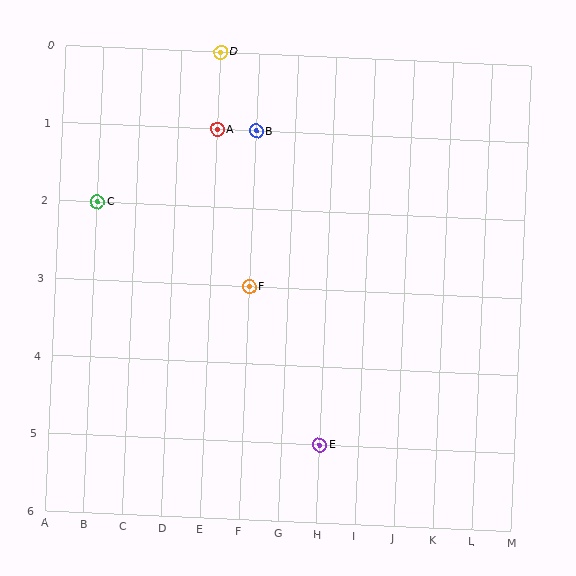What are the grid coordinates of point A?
Point A is at grid coordinates (E, 1).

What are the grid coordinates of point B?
Point B is at grid coordinates (F, 1).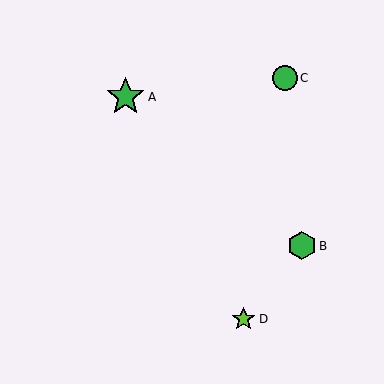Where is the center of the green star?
The center of the green star is at (126, 97).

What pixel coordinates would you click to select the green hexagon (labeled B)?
Click at (302, 246) to select the green hexagon B.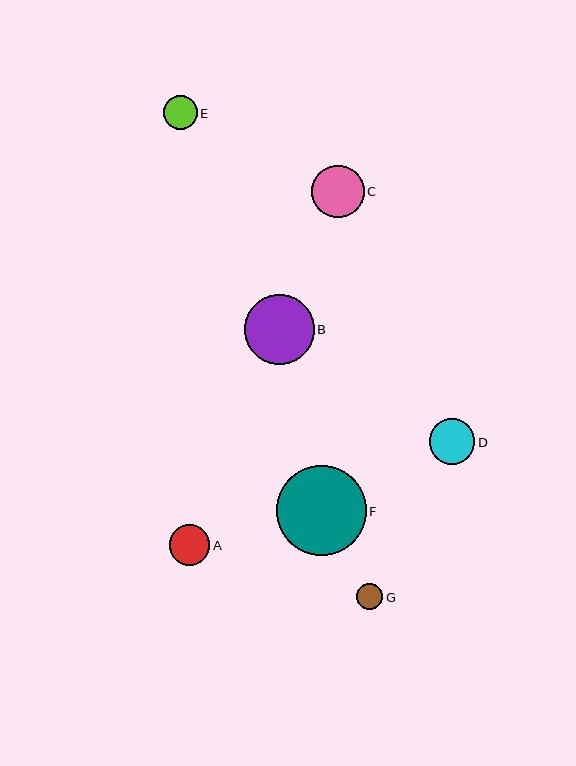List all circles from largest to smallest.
From largest to smallest: F, B, C, D, A, E, G.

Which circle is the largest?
Circle F is the largest with a size of approximately 90 pixels.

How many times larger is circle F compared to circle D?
Circle F is approximately 2.0 times the size of circle D.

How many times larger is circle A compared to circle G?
Circle A is approximately 1.6 times the size of circle G.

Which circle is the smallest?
Circle G is the smallest with a size of approximately 26 pixels.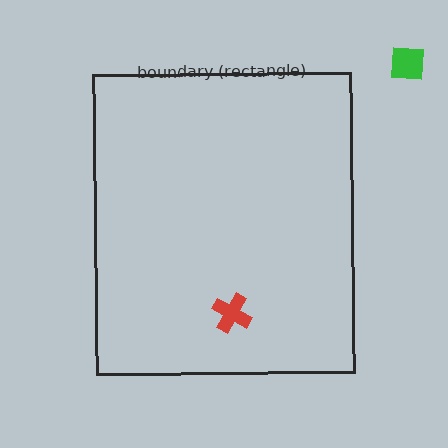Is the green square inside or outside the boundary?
Outside.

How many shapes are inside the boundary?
1 inside, 1 outside.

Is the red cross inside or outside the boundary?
Inside.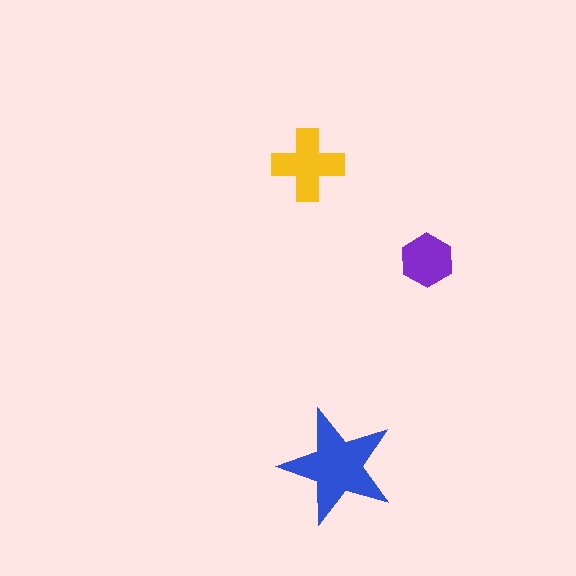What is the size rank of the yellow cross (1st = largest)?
2nd.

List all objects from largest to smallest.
The blue star, the yellow cross, the purple hexagon.